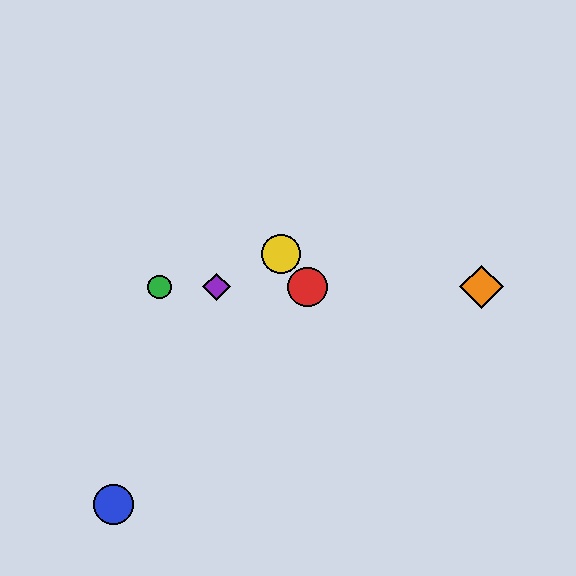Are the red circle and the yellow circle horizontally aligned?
No, the red circle is at y≈287 and the yellow circle is at y≈254.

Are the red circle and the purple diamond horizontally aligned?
Yes, both are at y≈287.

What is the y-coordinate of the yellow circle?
The yellow circle is at y≈254.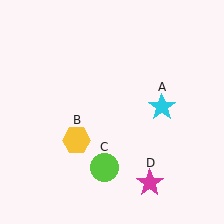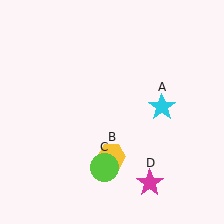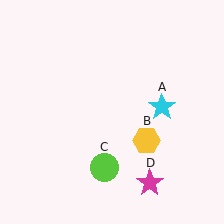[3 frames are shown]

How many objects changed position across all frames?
1 object changed position: yellow hexagon (object B).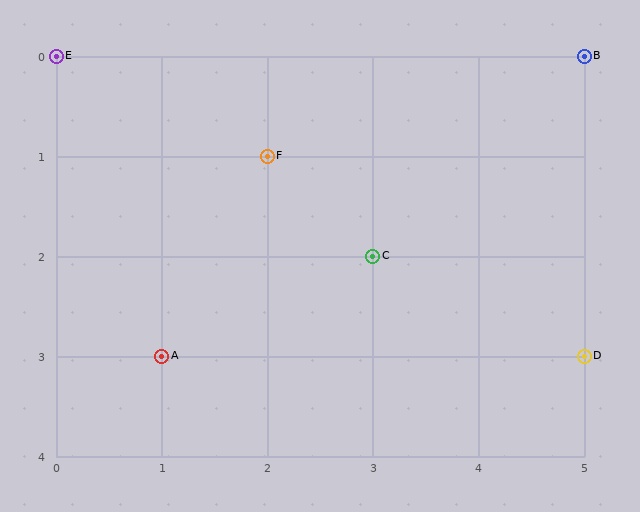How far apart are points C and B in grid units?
Points C and B are 2 columns and 2 rows apart (about 2.8 grid units diagonally).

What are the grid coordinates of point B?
Point B is at grid coordinates (5, 0).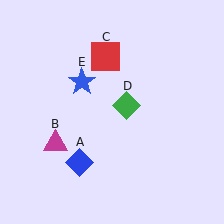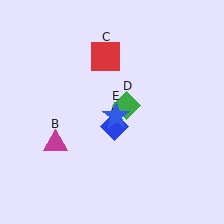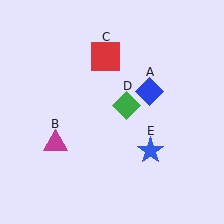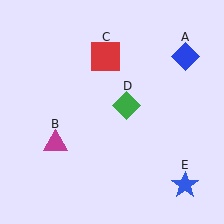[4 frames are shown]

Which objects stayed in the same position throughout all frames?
Magenta triangle (object B) and red square (object C) and green diamond (object D) remained stationary.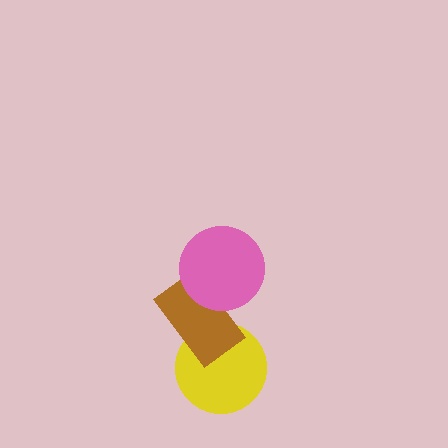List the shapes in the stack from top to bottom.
From top to bottom: the pink circle, the brown rectangle, the yellow circle.